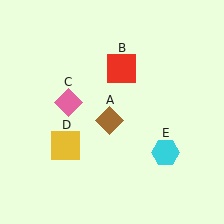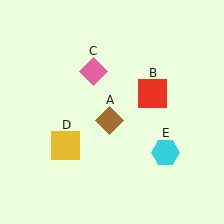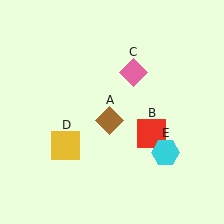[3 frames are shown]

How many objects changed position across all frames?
2 objects changed position: red square (object B), pink diamond (object C).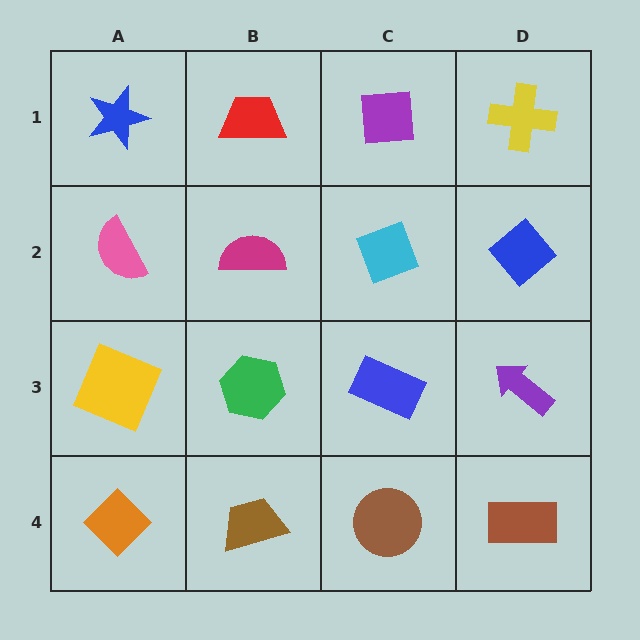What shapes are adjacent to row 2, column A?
A blue star (row 1, column A), a yellow square (row 3, column A), a magenta semicircle (row 2, column B).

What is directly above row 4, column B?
A green hexagon.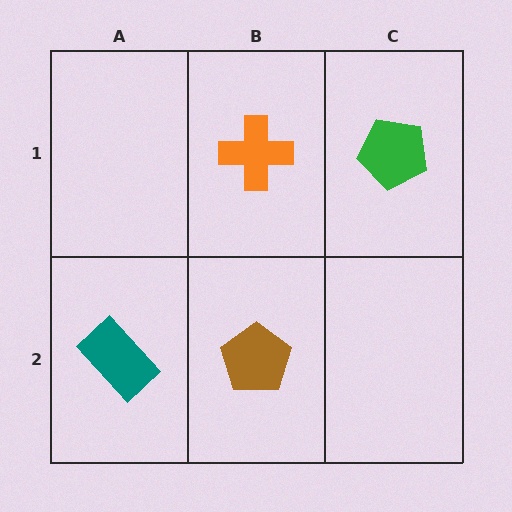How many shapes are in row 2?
2 shapes.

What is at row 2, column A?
A teal rectangle.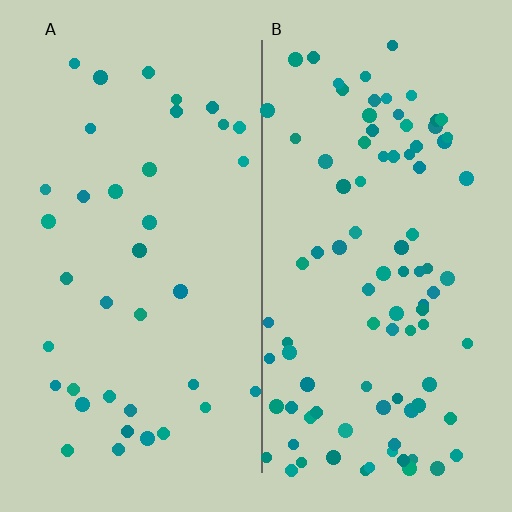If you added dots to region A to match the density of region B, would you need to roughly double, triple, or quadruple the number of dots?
Approximately double.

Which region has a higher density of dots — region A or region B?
B (the right).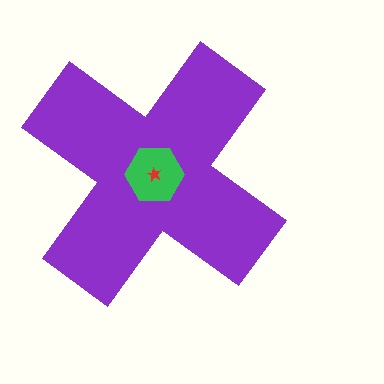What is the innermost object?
The red star.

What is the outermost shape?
The purple cross.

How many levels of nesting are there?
3.